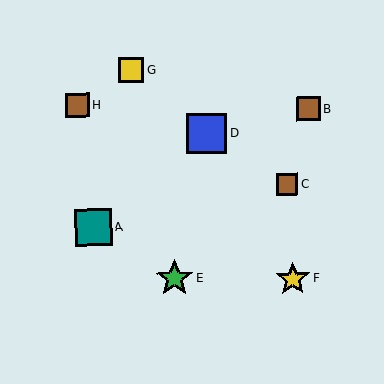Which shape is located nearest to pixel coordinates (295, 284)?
The yellow star (labeled F) at (293, 279) is nearest to that location.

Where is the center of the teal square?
The center of the teal square is at (94, 227).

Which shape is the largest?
The blue square (labeled D) is the largest.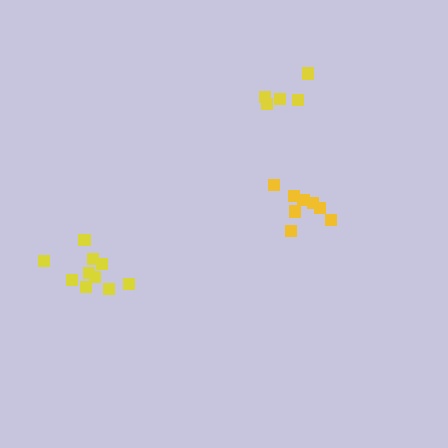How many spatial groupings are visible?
There are 3 spatial groupings.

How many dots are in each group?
Group 1: 10 dots, Group 2: 6 dots, Group 3: 8 dots (24 total).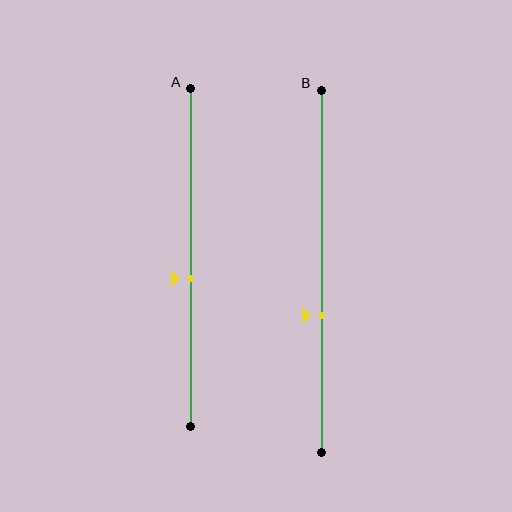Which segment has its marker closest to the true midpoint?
Segment A has its marker closest to the true midpoint.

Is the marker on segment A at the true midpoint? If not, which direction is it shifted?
No, the marker on segment A is shifted downward by about 6% of the segment length.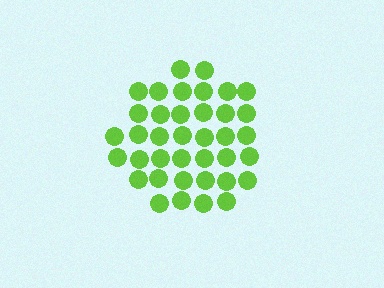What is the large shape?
The large shape is a circle.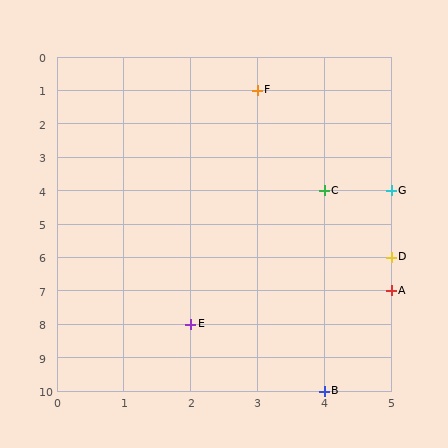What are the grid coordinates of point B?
Point B is at grid coordinates (4, 10).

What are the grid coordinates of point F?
Point F is at grid coordinates (3, 1).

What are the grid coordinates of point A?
Point A is at grid coordinates (5, 7).